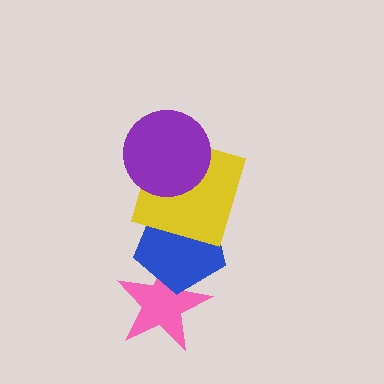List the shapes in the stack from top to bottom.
From top to bottom: the purple circle, the yellow square, the blue pentagon, the pink star.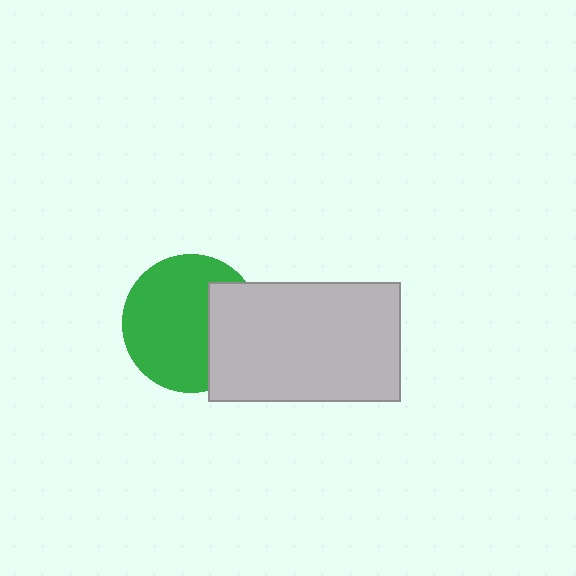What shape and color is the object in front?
The object in front is a light gray rectangle.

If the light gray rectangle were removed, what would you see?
You would see the complete green circle.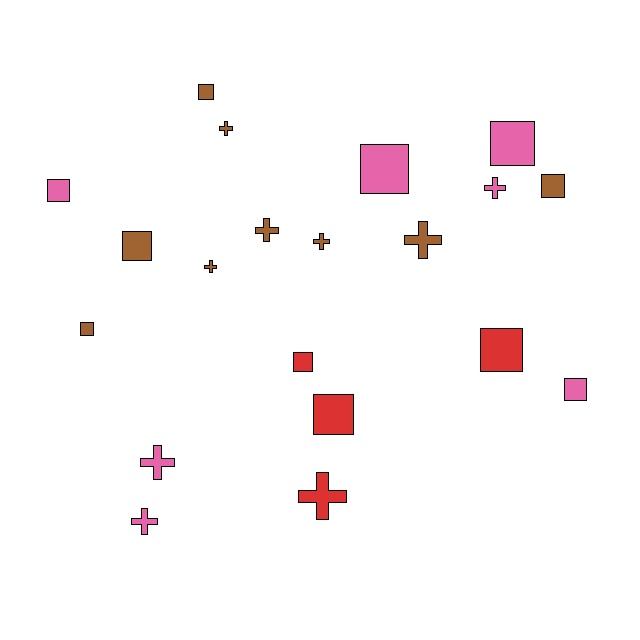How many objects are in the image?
There are 20 objects.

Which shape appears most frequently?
Square, with 11 objects.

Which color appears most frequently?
Brown, with 9 objects.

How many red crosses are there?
There is 1 red cross.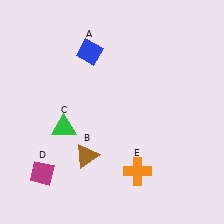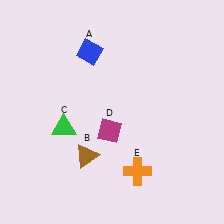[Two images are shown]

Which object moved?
The magenta diamond (D) moved right.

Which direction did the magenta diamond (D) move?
The magenta diamond (D) moved right.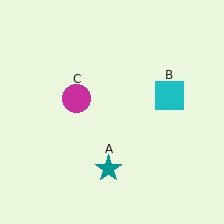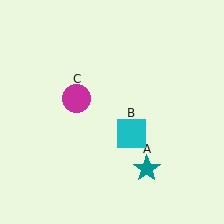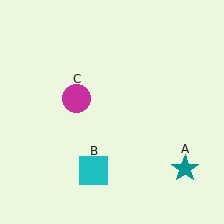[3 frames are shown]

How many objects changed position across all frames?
2 objects changed position: teal star (object A), cyan square (object B).